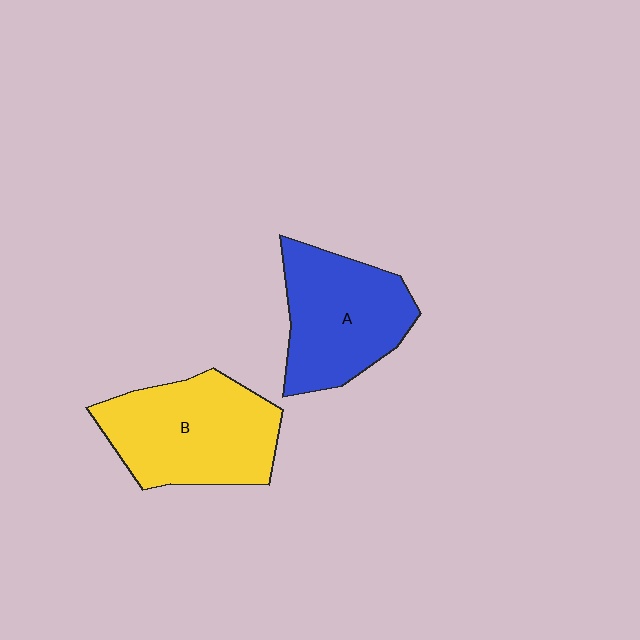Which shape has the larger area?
Shape B (yellow).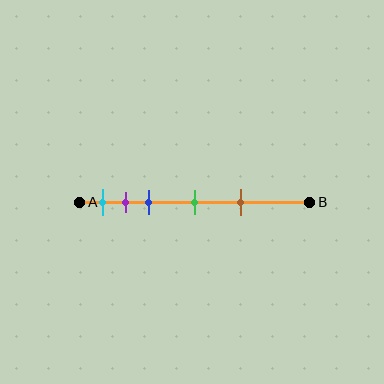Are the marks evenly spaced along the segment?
No, the marks are not evenly spaced.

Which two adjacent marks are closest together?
The purple and blue marks are the closest adjacent pair.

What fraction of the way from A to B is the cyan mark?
The cyan mark is approximately 10% (0.1) of the way from A to B.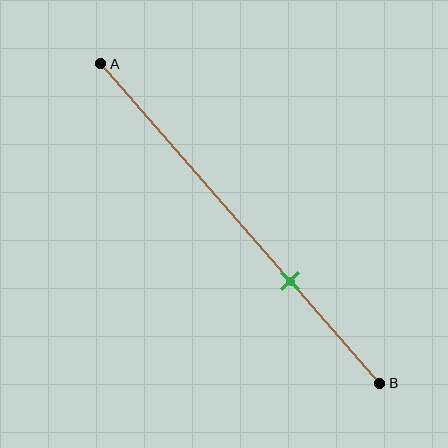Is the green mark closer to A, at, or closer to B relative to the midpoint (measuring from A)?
The green mark is closer to point B than the midpoint of segment AB.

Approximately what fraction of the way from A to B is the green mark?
The green mark is approximately 70% of the way from A to B.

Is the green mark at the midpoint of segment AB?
No, the mark is at about 70% from A, not at the 50% midpoint.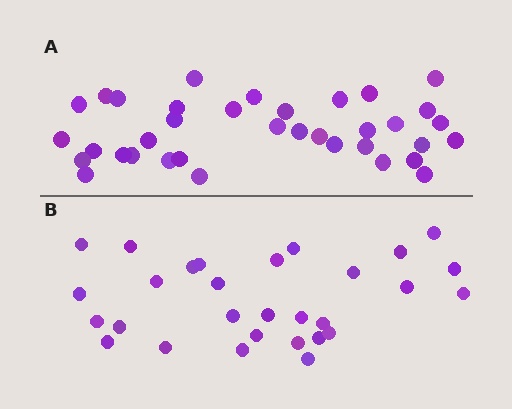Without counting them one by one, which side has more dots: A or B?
Region A (the top region) has more dots.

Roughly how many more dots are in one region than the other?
Region A has roughly 8 or so more dots than region B.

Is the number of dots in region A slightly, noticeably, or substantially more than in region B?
Region A has only slightly more — the two regions are fairly close. The ratio is roughly 1.2 to 1.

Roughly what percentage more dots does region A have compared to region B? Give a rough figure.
About 25% more.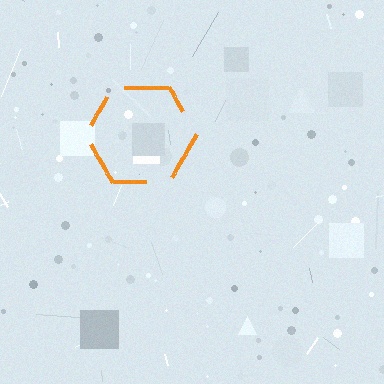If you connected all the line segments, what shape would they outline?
They would outline a hexagon.